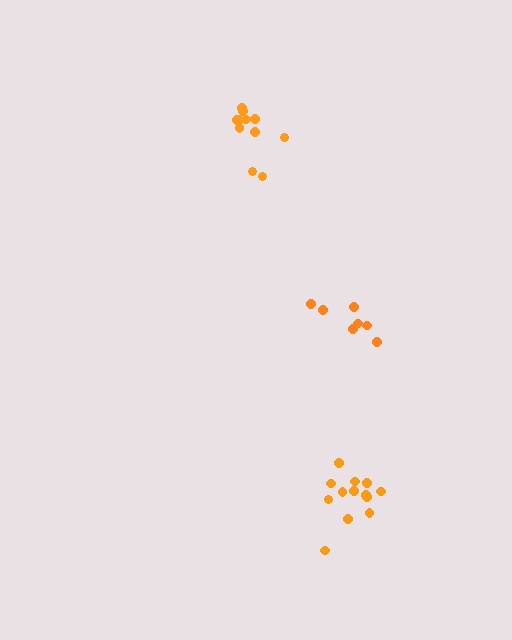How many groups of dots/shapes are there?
There are 3 groups.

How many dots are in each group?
Group 1: 13 dots, Group 2: 11 dots, Group 3: 7 dots (31 total).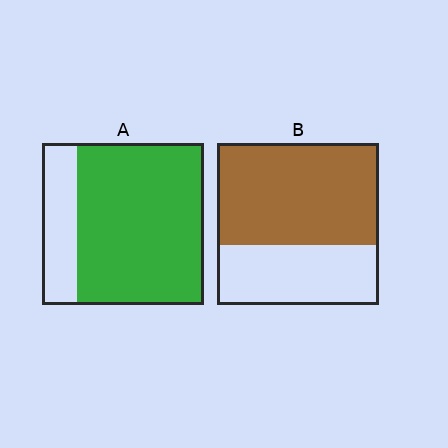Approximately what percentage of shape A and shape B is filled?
A is approximately 80% and B is approximately 65%.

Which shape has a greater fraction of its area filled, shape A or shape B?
Shape A.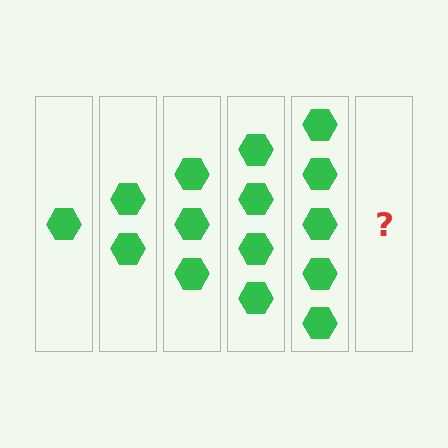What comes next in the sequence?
The next element should be 6 hexagons.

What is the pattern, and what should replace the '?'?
The pattern is that each step adds one more hexagon. The '?' should be 6 hexagons.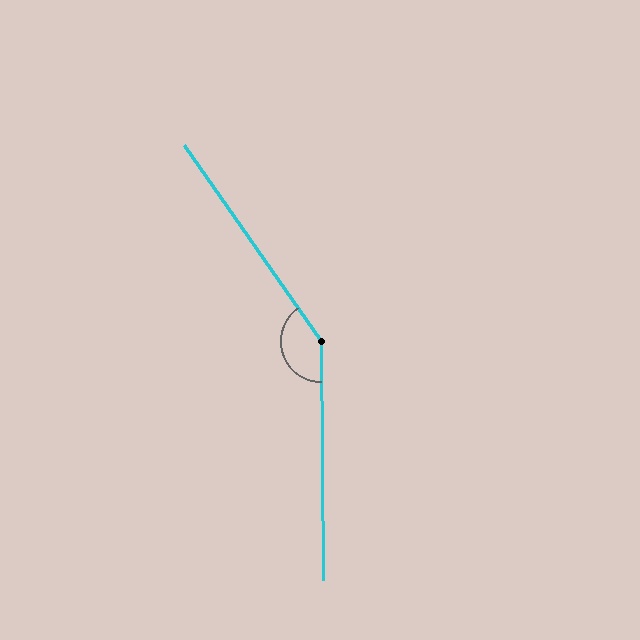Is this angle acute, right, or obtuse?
It is obtuse.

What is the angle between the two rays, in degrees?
Approximately 146 degrees.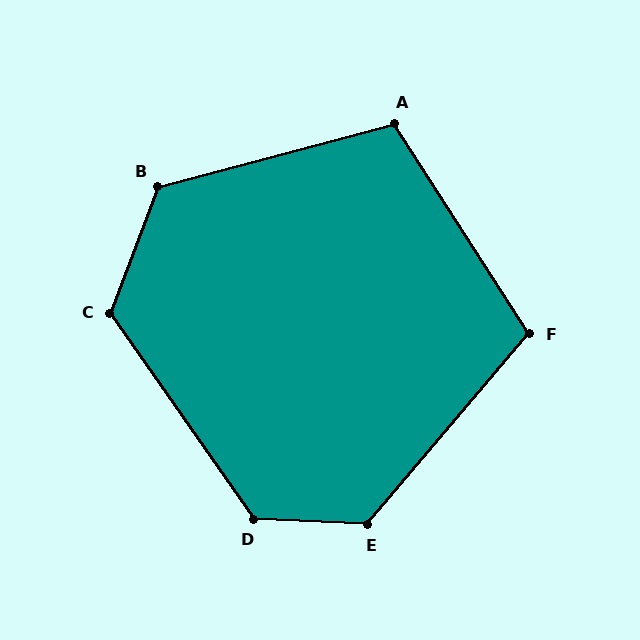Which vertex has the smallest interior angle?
F, at approximately 107 degrees.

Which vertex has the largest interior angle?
E, at approximately 128 degrees.